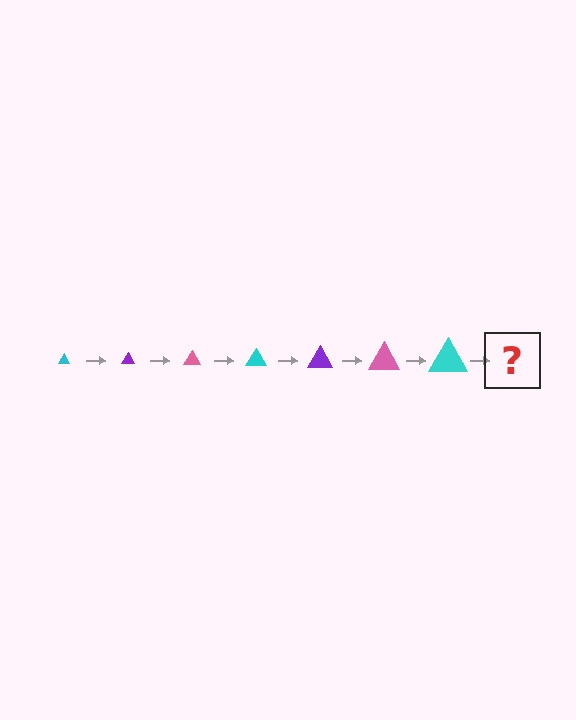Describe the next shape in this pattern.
It should be a purple triangle, larger than the previous one.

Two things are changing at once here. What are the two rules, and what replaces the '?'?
The two rules are that the triangle grows larger each step and the color cycles through cyan, purple, and pink. The '?' should be a purple triangle, larger than the previous one.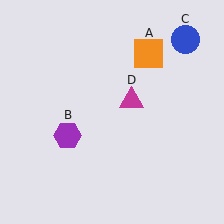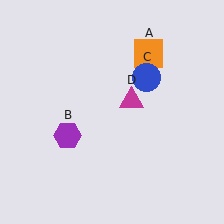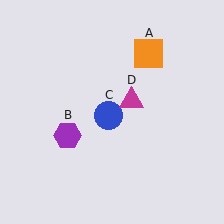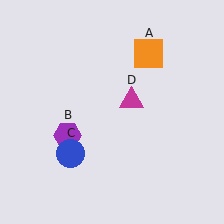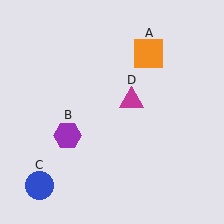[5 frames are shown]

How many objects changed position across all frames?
1 object changed position: blue circle (object C).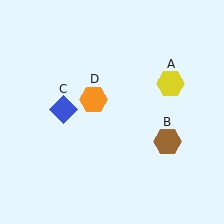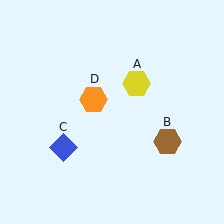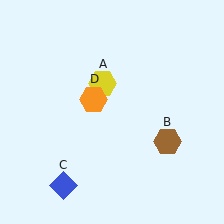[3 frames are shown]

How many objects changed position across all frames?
2 objects changed position: yellow hexagon (object A), blue diamond (object C).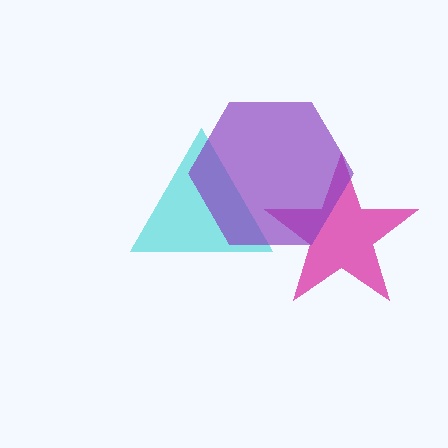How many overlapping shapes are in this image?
There are 3 overlapping shapes in the image.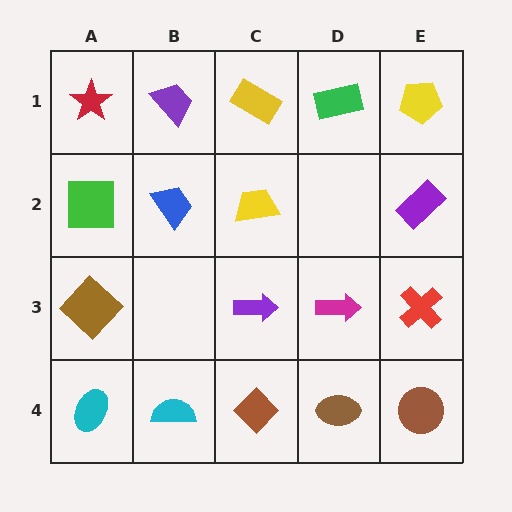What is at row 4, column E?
A brown circle.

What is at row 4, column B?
A cyan semicircle.